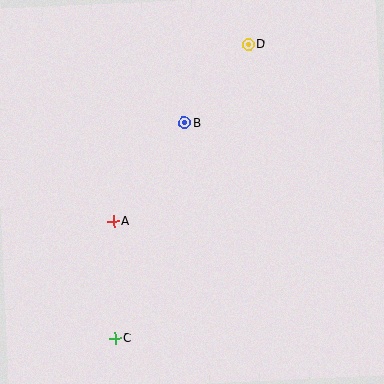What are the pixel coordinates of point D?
Point D is at (249, 45).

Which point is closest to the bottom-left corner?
Point C is closest to the bottom-left corner.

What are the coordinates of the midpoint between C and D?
The midpoint between C and D is at (182, 191).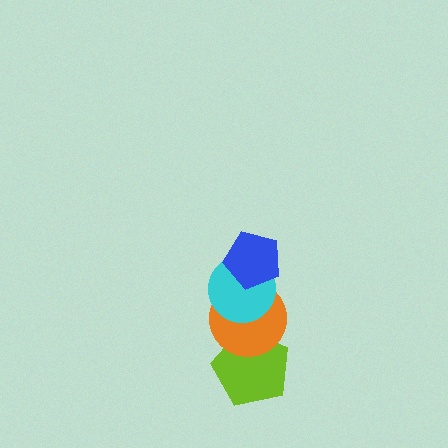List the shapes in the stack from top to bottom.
From top to bottom: the blue pentagon, the cyan circle, the orange circle, the lime pentagon.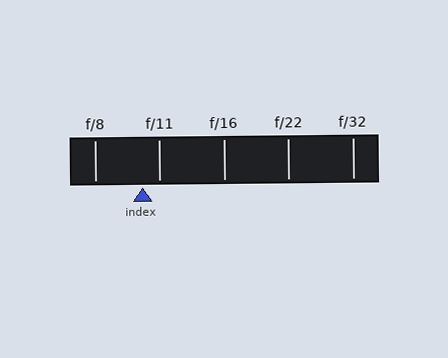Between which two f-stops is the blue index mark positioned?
The index mark is between f/8 and f/11.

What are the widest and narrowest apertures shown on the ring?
The widest aperture shown is f/8 and the narrowest is f/32.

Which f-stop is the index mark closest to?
The index mark is closest to f/11.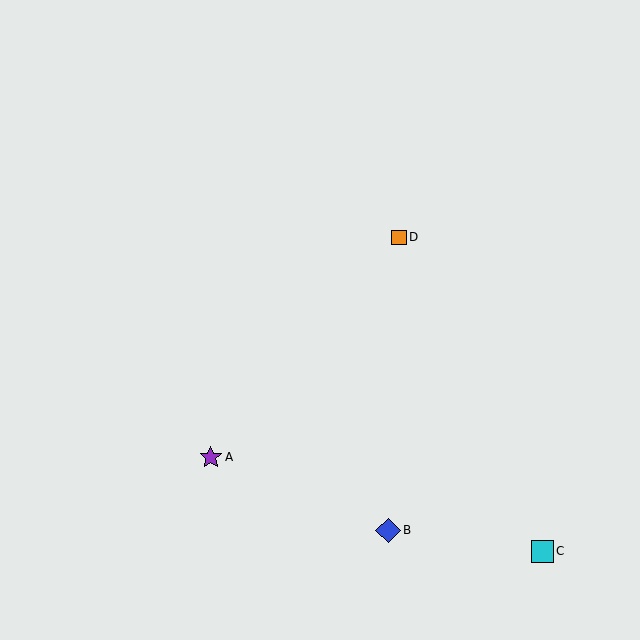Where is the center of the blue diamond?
The center of the blue diamond is at (388, 530).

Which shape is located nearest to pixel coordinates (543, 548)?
The cyan square (labeled C) at (542, 551) is nearest to that location.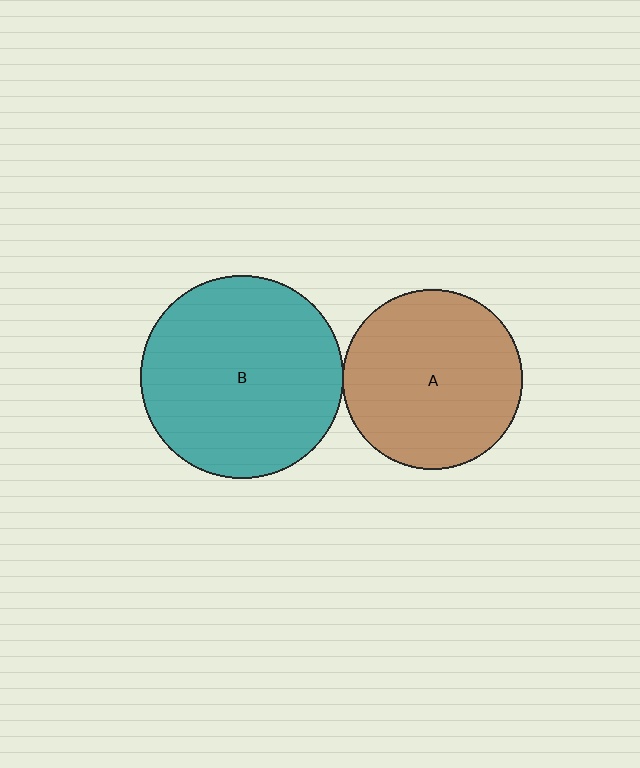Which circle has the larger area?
Circle B (teal).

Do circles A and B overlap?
Yes.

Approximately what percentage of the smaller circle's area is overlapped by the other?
Approximately 5%.